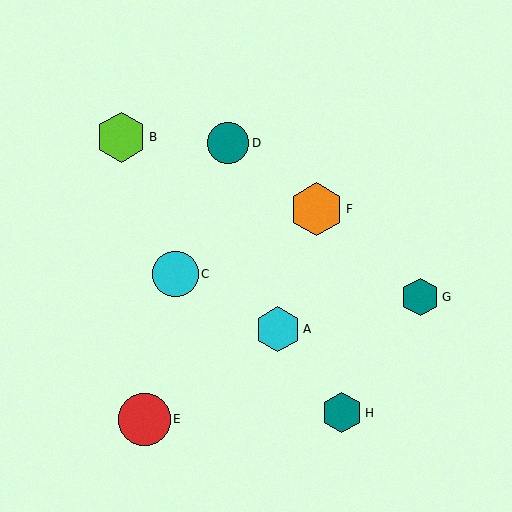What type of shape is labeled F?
Shape F is an orange hexagon.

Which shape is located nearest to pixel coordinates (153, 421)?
The red circle (labeled E) at (144, 419) is nearest to that location.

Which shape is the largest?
The orange hexagon (labeled F) is the largest.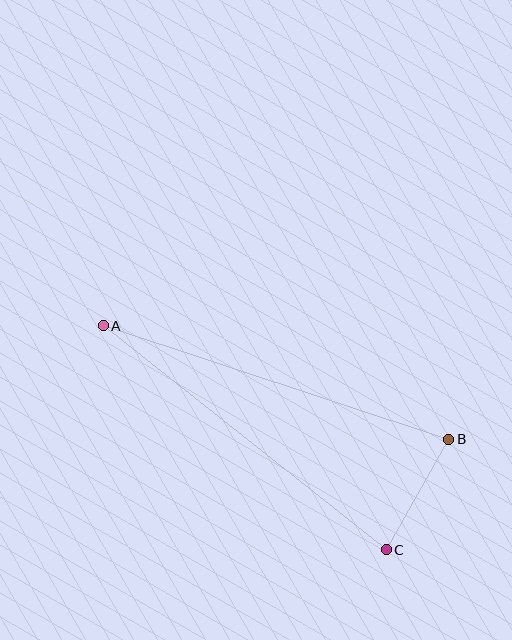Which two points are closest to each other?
Points B and C are closest to each other.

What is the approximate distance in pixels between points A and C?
The distance between A and C is approximately 361 pixels.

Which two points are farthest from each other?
Points A and B are farthest from each other.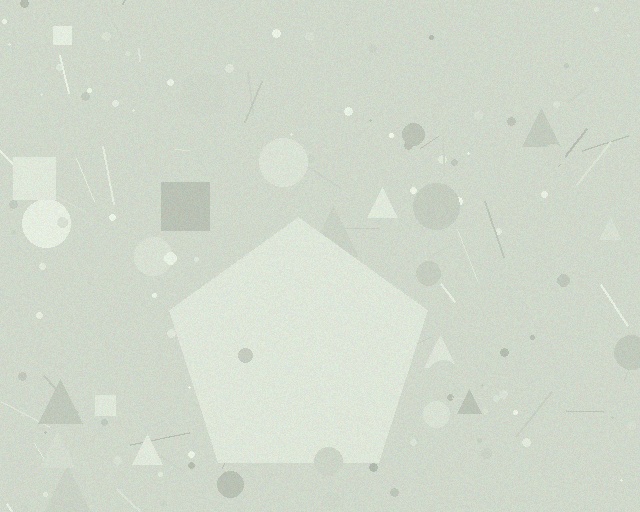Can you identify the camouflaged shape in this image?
The camouflaged shape is a pentagon.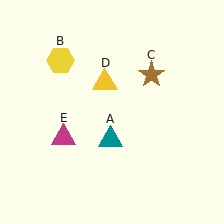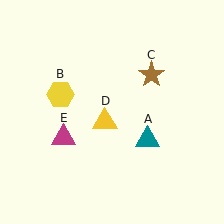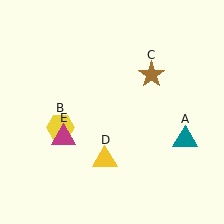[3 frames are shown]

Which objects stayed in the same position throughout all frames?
Brown star (object C) and magenta triangle (object E) remained stationary.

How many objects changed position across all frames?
3 objects changed position: teal triangle (object A), yellow hexagon (object B), yellow triangle (object D).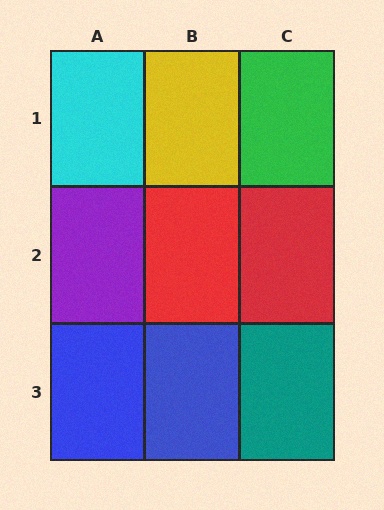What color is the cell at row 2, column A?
Purple.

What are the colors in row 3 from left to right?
Blue, blue, teal.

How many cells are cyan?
1 cell is cyan.